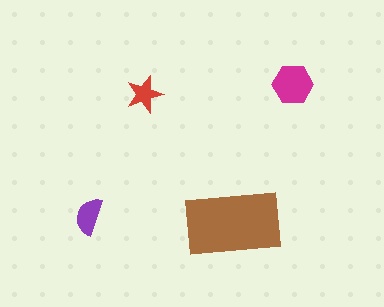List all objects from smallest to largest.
The red star, the purple semicircle, the magenta hexagon, the brown rectangle.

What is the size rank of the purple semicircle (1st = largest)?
3rd.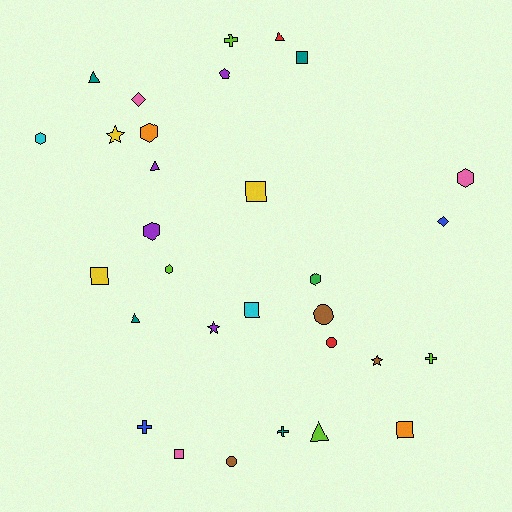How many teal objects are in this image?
There are 4 teal objects.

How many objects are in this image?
There are 30 objects.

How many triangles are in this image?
There are 5 triangles.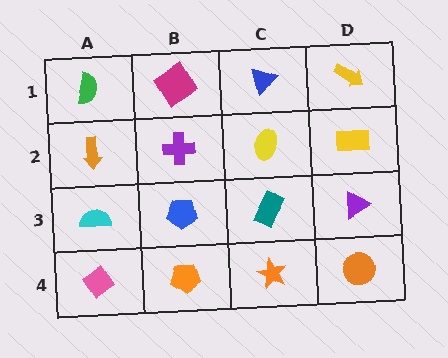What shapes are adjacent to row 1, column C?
A yellow ellipse (row 2, column C), a magenta diamond (row 1, column B), a yellow arrow (row 1, column D).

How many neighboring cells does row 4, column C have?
3.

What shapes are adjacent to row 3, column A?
An orange arrow (row 2, column A), a pink diamond (row 4, column A), a blue pentagon (row 3, column B).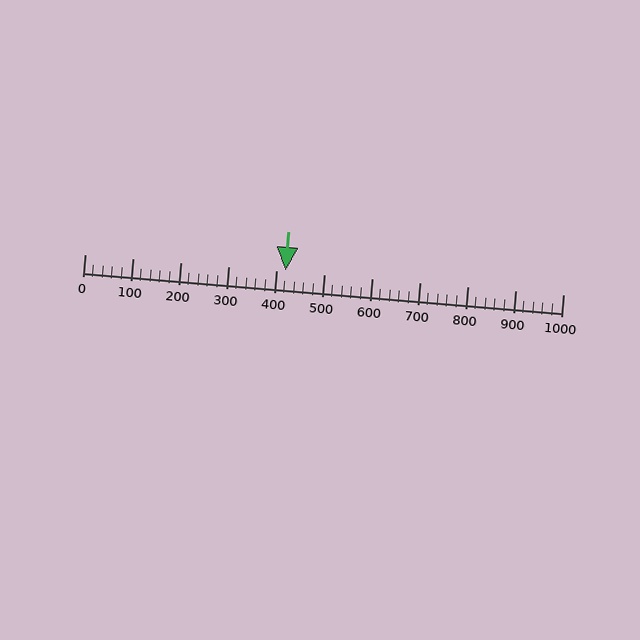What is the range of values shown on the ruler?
The ruler shows values from 0 to 1000.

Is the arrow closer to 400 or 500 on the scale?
The arrow is closer to 400.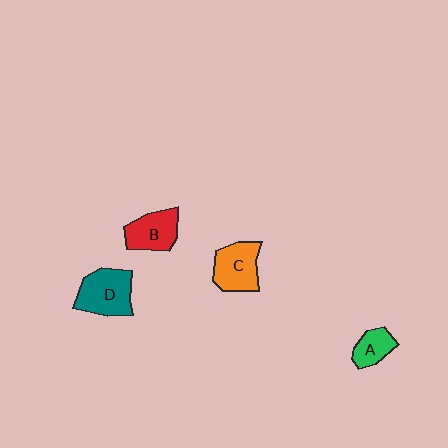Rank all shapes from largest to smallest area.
From largest to smallest: D (teal), C (orange), B (red), A (green).